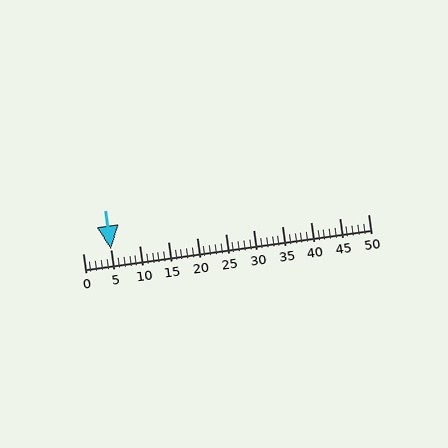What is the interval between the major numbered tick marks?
The major tick marks are spaced 5 units apart.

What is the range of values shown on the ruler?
The ruler shows values from 0 to 50.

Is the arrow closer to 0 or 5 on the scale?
The arrow is closer to 5.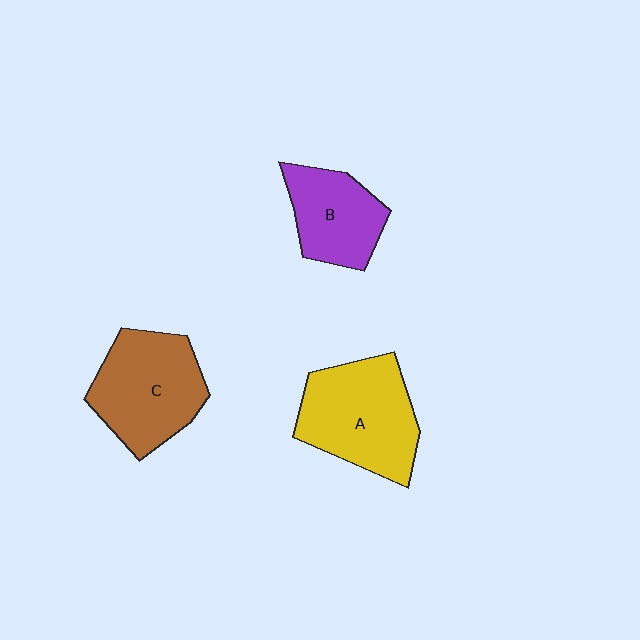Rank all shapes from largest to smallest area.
From largest to smallest: A (yellow), C (brown), B (purple).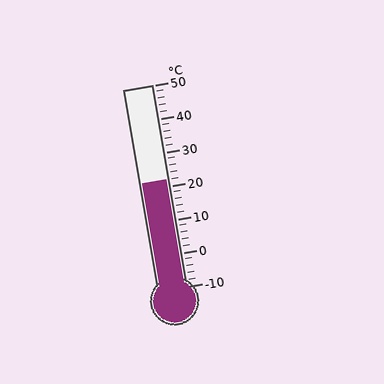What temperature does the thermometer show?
The thermometer shows approximately 22°C.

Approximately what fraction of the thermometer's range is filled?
The thermometer is filled to approximately 55% of its range.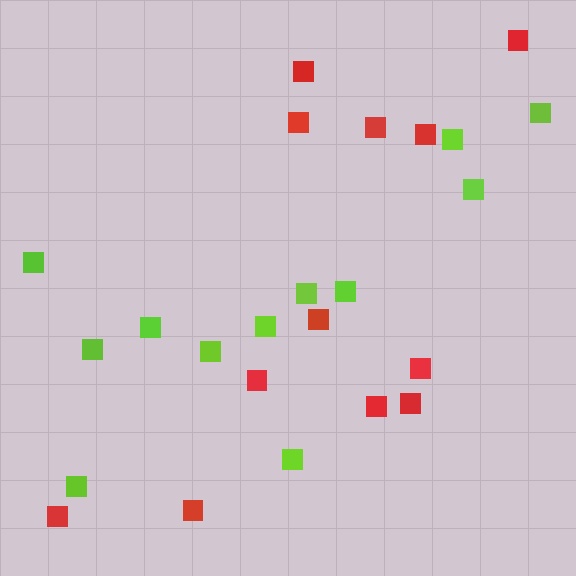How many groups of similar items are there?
There are 2 groups: one group of lime squares (12) and one group of red squares (12).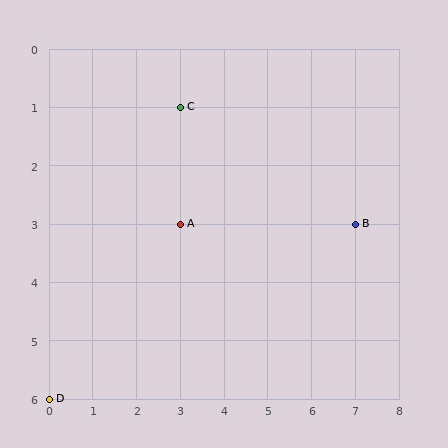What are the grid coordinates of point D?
Point D is at grid coordinates (0, 6).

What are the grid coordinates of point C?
Point C is at grid coordinates (3, 1).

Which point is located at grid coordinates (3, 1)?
Point C is at (3, 1).